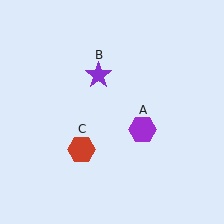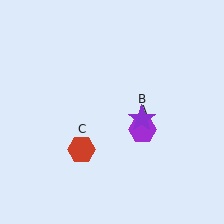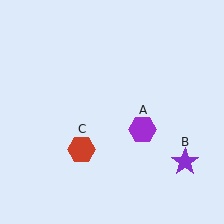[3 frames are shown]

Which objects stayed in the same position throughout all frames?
Purple hexagon (object A) and red hexagon (object C) remained stationary.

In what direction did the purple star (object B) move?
The purple star (object B) moved down and to the right.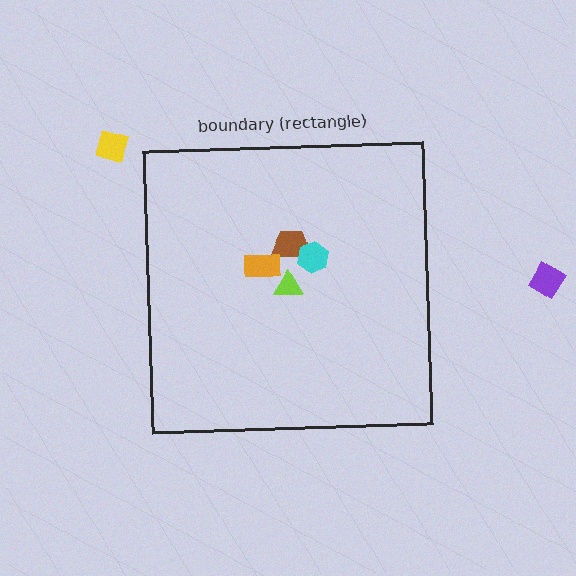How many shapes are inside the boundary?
4 inside, 2 outside.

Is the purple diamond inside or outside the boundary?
Outside.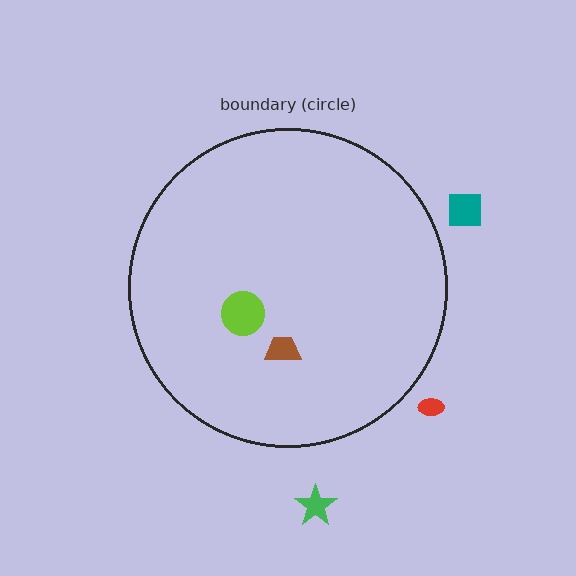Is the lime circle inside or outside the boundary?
Inside.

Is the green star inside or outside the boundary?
Outside.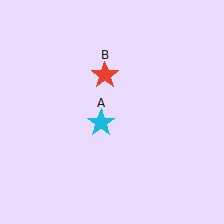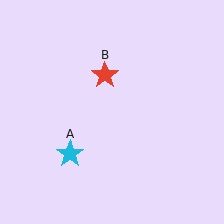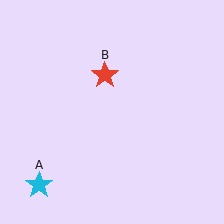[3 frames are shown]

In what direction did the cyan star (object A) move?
The cyan star (object A) moved down and to the left.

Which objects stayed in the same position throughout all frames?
Red star (object B) remained stationary.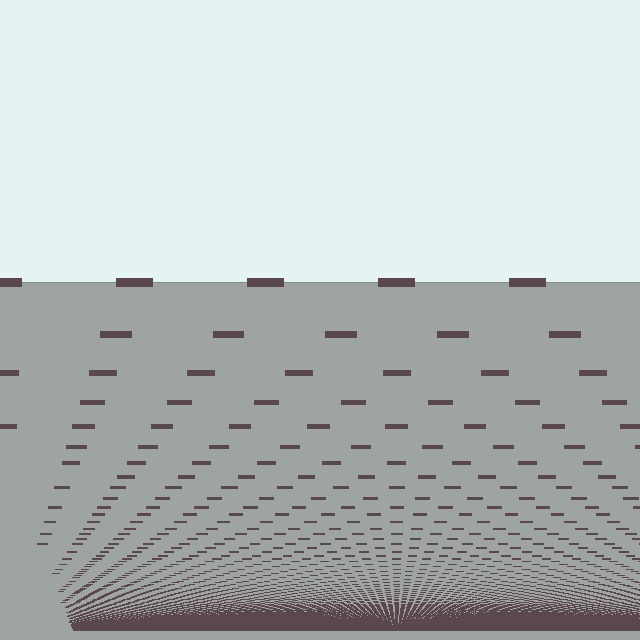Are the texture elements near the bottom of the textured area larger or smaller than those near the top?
Smaller. The gradient is inverted — elements near the bottom are smaller and denser.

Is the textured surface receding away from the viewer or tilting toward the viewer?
The surface appears to tilt toward the viewer. Texture elements get larger and sparser toward the top.